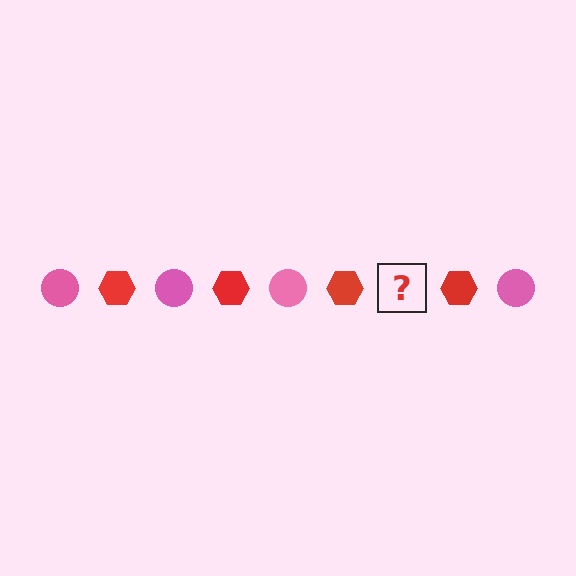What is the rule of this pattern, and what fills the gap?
The rule is that the pattern alternates between pink circle and red hexagon. The gap should be filled with a pink circle.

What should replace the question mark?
The question mark should be replaced with a pink circle.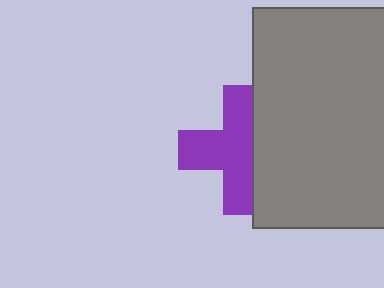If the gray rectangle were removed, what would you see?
You would see the complete purple cross.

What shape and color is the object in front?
The object in front is a gray rectangle.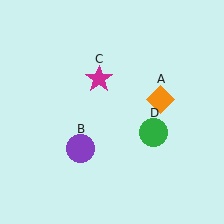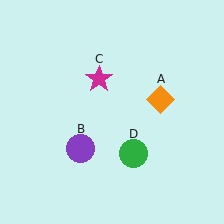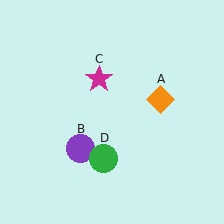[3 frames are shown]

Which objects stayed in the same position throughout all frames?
Orange diamond (object A) and purple circle (object B) and magenta star (object C) remained stationary.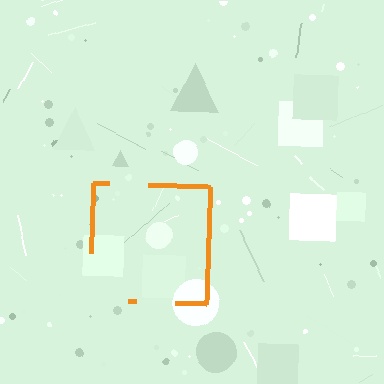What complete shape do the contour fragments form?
The contour fragments form a square.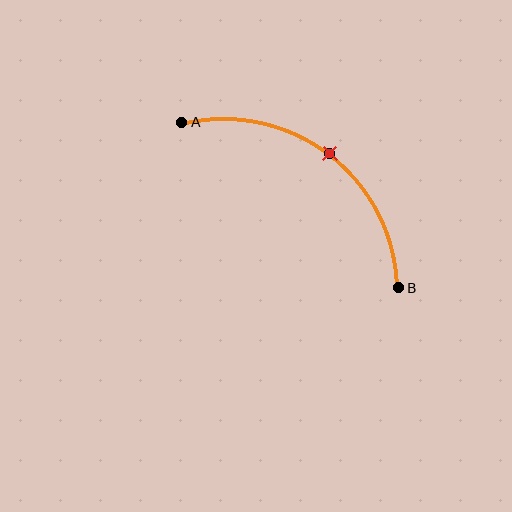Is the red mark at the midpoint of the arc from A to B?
Yes. The red mark lies on the arc at equal arc-length from both A and B — it is the arc midpoint.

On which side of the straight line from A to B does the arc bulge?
The arc bulges above and to the right of the straight line connecting A and B.